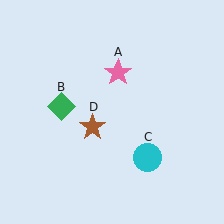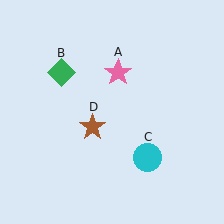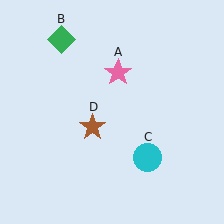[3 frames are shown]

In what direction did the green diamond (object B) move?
The green diamond (object B) moved up.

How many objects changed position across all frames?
1 object changed position: green diamond (object B).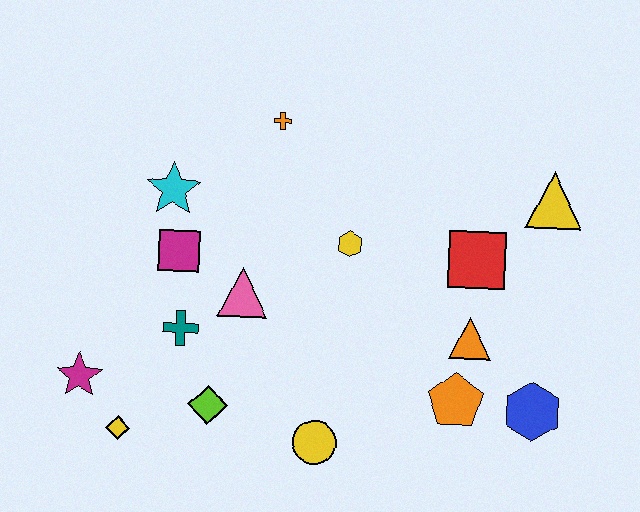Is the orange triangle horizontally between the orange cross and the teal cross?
No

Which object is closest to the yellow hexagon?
The pink triangle is closest to the yellow hexagon.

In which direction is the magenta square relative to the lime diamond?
The magenta square is above the lime diamond.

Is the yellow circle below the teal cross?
Yes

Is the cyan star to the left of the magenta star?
No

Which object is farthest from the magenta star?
The yellow triangle is farthest from the magenta star.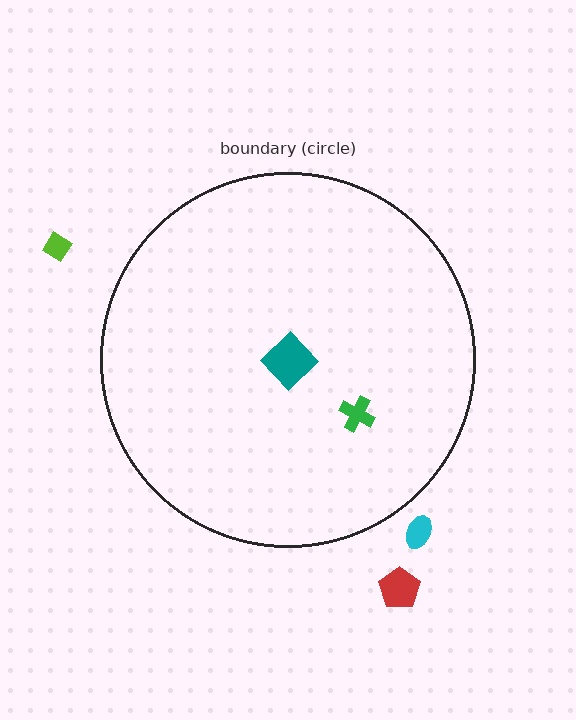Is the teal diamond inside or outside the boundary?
Inside.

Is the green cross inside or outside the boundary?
Inside.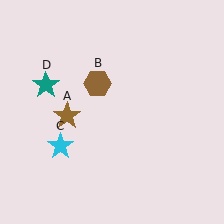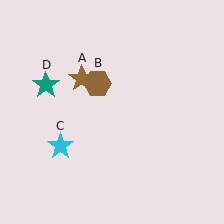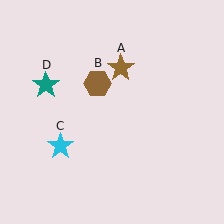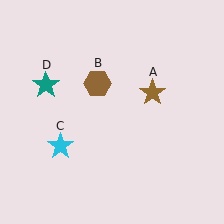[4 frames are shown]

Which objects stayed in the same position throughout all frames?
Brown hexagon (object B) and cyan star (object C) and teal star (object D) remained stationary.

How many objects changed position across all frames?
1 object changed position: brown star (object A).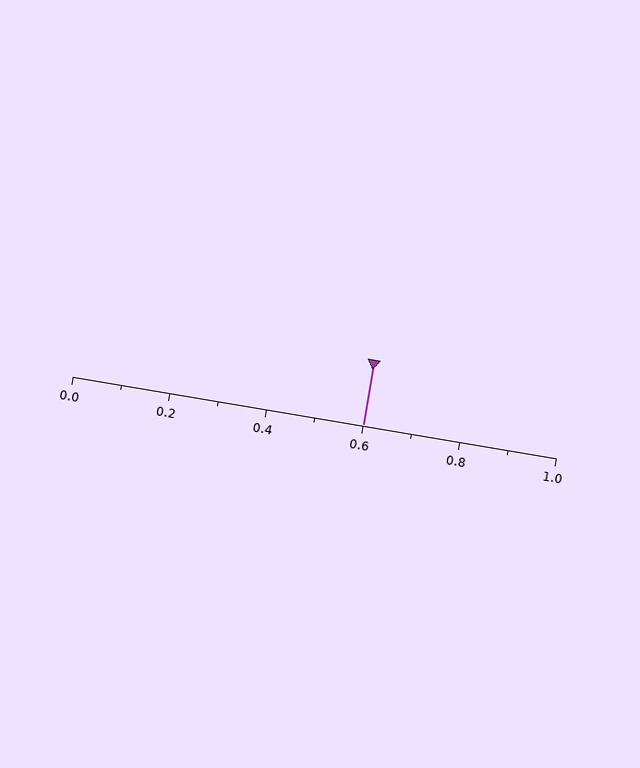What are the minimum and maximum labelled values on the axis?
The axis runs from 0.0 to 1.0.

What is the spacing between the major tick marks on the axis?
The major ticks are spaced 0.2 apart.